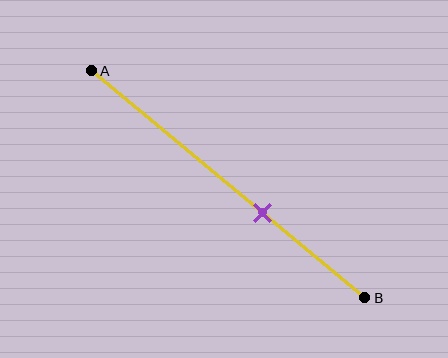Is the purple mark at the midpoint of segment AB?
No, the mark is at about 65% from A, not at the 50% midpoint.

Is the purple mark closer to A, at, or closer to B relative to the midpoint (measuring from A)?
The purple mark is closer to point B than the midpoint of segment AB.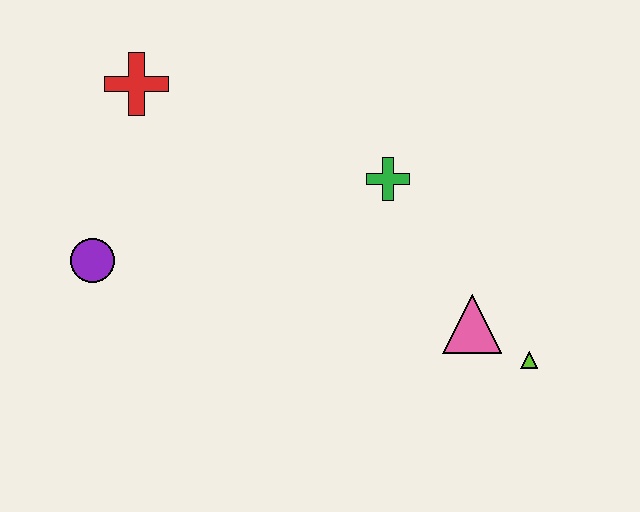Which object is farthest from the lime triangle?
The red cross is farthest from the lime triangle.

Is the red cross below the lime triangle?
No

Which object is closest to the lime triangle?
The pink triangle is closest to the lime triangle.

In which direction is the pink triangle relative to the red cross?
The pink triangle is to the right of the red cross.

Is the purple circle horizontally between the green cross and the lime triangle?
No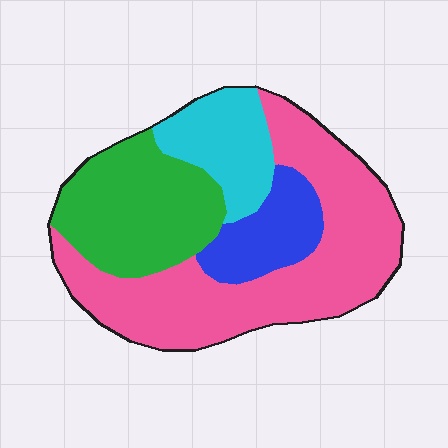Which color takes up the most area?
Pink, at roughly 45%.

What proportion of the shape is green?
Green covers about 25% of the shape.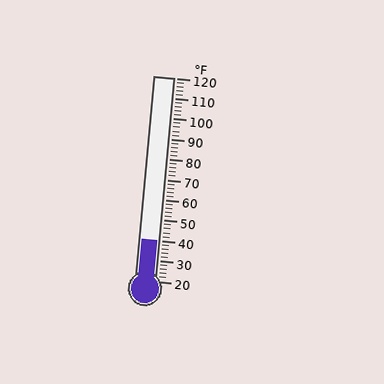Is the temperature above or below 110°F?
The temperature is below 110°F.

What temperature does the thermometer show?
The thermometer shows approximately 40°F.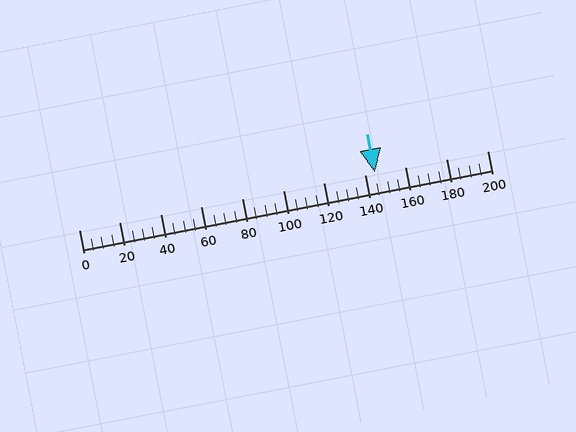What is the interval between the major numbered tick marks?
The major tick marks are spaced 20 units apart.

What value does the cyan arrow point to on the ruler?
The cyan arrow points to approximately 145.